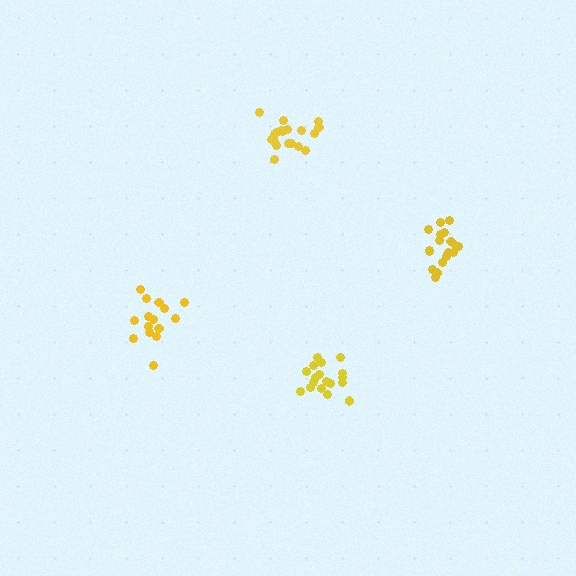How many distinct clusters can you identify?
There are 4 distinct clusters.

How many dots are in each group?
Group 1: 18 dots, Group 2: 18 dots, Group 3: 15 dots, Group 4: 19 dots (70 total).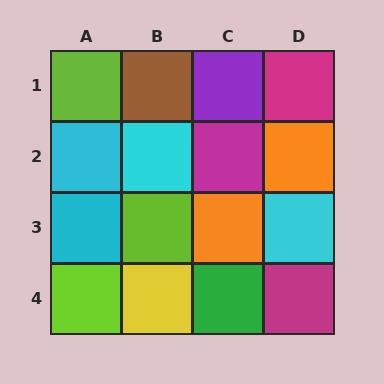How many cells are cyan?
4 cells are cyan.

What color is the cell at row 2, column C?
Magenta.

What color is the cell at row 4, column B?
Yellow.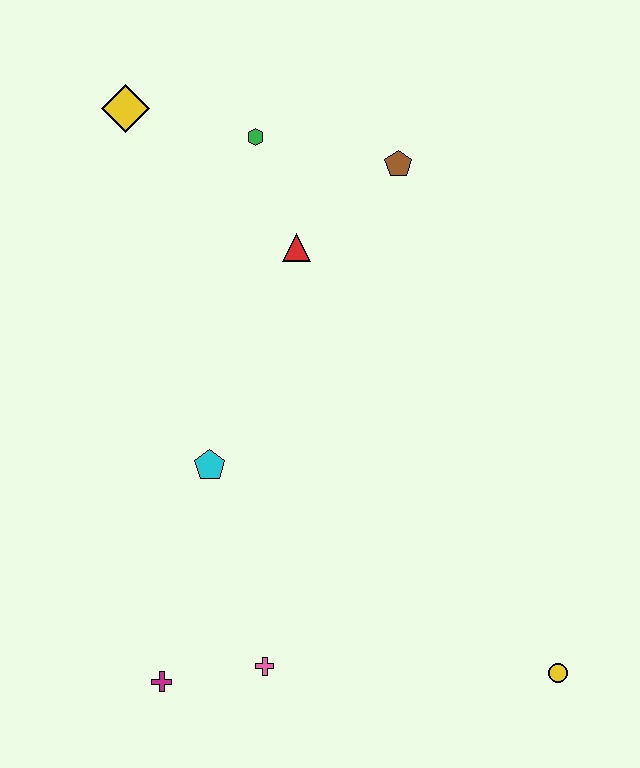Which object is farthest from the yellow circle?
The yellow diamond is farthest from the yellow circle.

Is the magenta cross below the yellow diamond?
Yes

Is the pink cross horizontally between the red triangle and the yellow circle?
No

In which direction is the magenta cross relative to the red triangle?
The magenta cross is below the red triangle.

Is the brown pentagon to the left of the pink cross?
No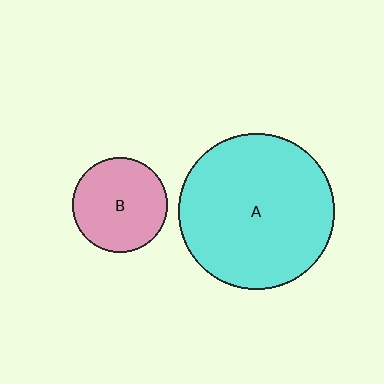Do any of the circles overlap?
No, none of the circles overlap.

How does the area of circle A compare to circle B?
Approximately 2.7 times.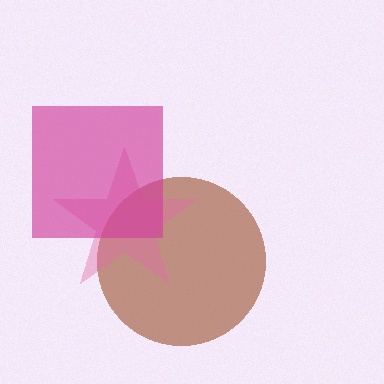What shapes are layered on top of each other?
The layered shapes are: a brown circle, a pink star, a magenta square.